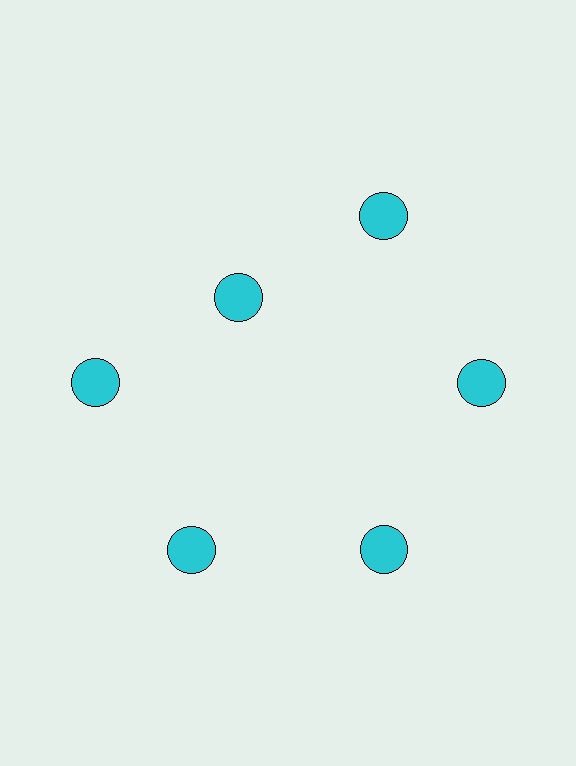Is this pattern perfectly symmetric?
No. The 6 cyan circles are arranged in a ring, but one element near the 11 o'clock position is pulled inward toward the center, breaking the 6-fold rotational symmetry.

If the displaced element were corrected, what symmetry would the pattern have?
It would have 6-fold rotational symmetry — the pattern would map onto itself every 60 degrees.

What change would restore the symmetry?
The symmetry would be restored by moving it outward, back onto the ring so that all 6 circles sit at equal angles and equal distance from the center.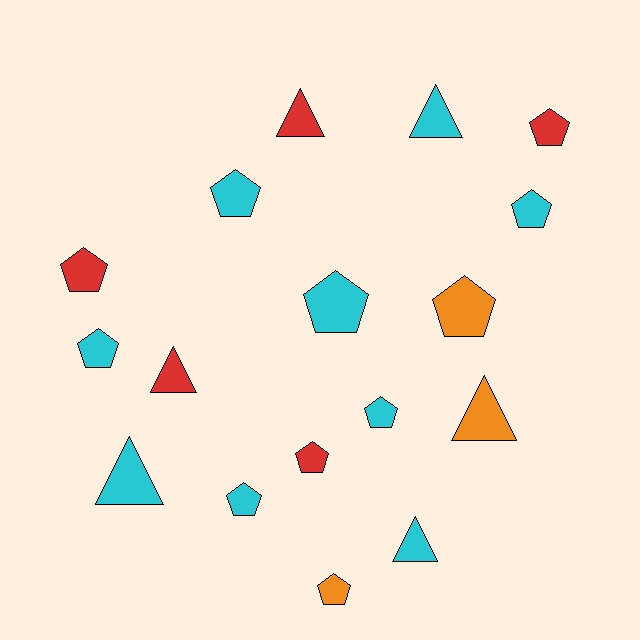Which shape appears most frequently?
Pentagon, with 11 objects.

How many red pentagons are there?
There are 3 red pentagons.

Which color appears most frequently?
Cyan, with 9 objects.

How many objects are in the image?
There are 17 objects.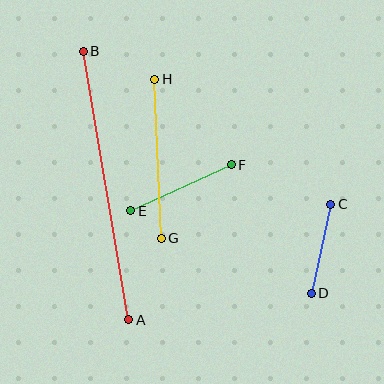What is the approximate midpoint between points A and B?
The midpoint is at approximately (106, 185) pixels.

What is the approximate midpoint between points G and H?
The midpoint is at approximately (158, 159) pixels.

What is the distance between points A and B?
The distance is approximately 273 pixels.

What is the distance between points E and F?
The distance is approximately 111 pixels.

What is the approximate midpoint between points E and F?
The midpoint is at approximately (181, 188) pixels.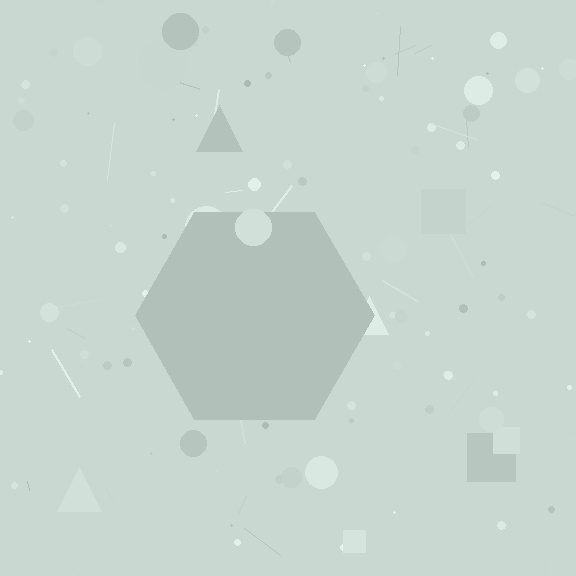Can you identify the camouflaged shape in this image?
The camouflaged shape is a hexagon.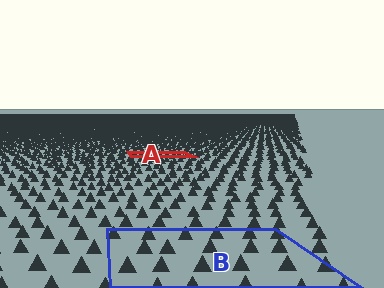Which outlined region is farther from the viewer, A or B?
Region A is farther from the viewer — the texture elements inside it appear smaller and more densely packed.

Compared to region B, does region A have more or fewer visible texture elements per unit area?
Region A has more texture elements per unit area — they are packed more densely because it is farther away.